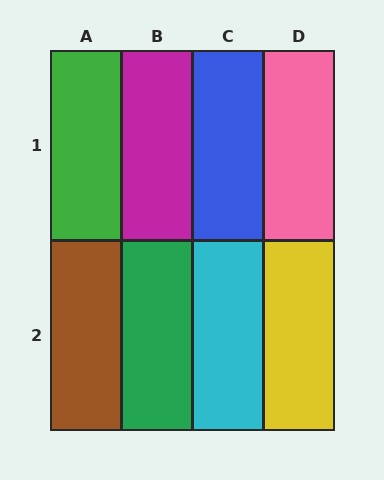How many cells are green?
2 cells are green.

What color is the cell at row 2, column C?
Cyan.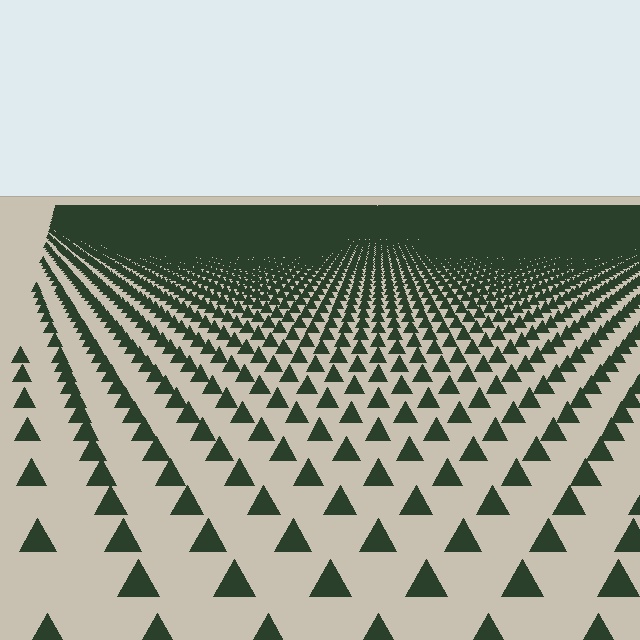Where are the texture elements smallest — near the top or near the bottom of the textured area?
Near the top.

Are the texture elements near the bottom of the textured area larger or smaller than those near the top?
Larger. Near the bottom, elements are closer to the viewer and appear at a bigger on-screen size.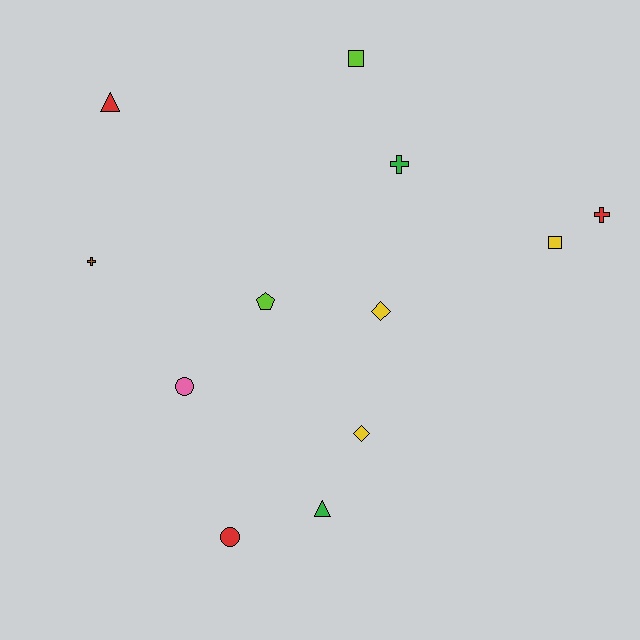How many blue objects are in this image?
There are no blue objects.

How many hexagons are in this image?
There are no hexagons.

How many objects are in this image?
There are 12 objects.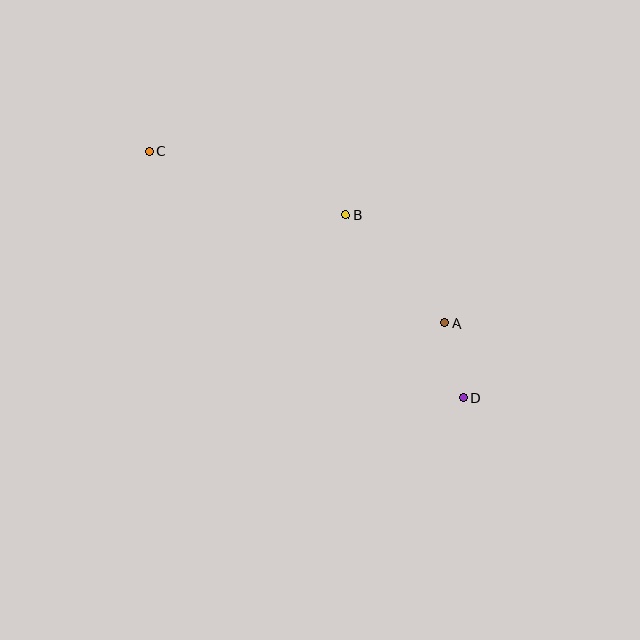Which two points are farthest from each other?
Points C and D are farthest from each other.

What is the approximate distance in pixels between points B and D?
The distance between B and D is approximately 217 pixels.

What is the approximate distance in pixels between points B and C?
The distance between B and C is approximately 206 pixels.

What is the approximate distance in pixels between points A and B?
The distance between A and B is approximately 147 pixels.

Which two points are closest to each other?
Points A and D are closest to each other.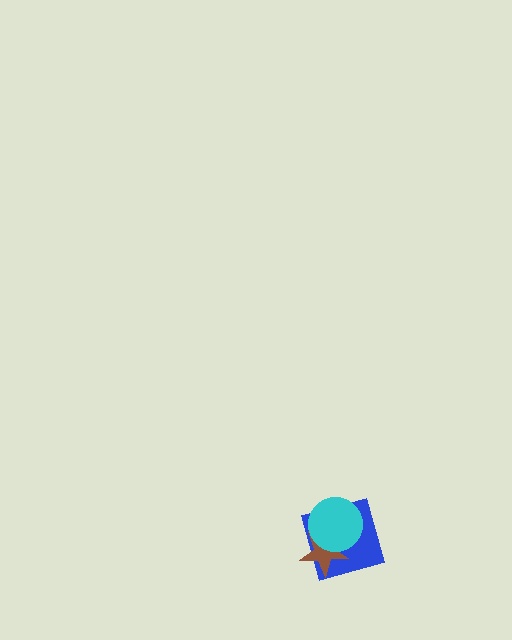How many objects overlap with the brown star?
2 objects overlap with the brown star.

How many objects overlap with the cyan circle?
2 objects overlap with the cyan circle.